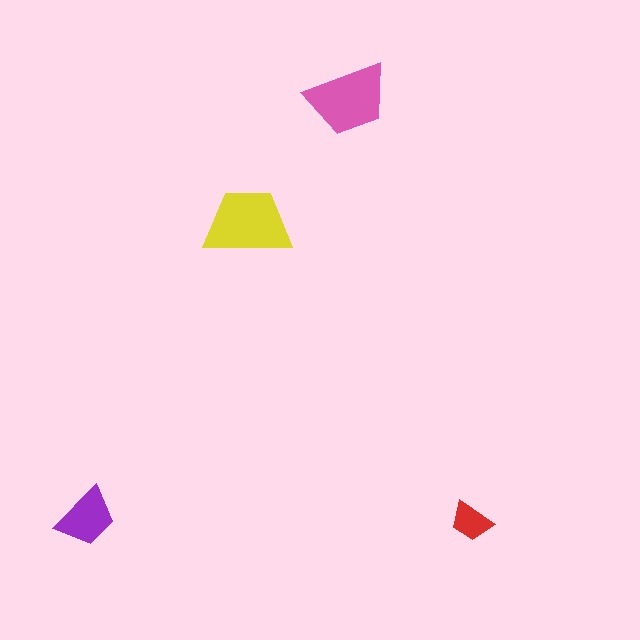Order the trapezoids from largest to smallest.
the yellow one, the pink one, the purple one, the red one.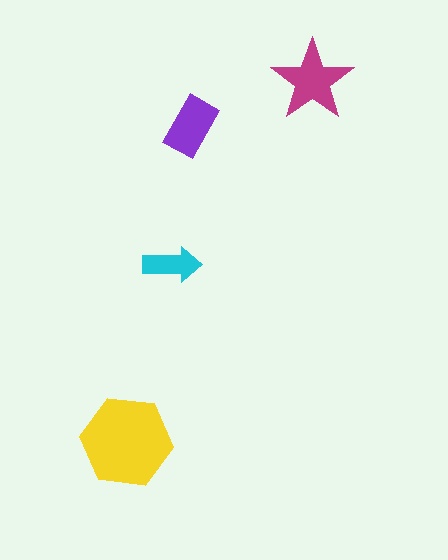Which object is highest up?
The magenta star is topmost.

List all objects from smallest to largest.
The cyan arrow, the purple rectangle, the magenta star, the yellow hexagon.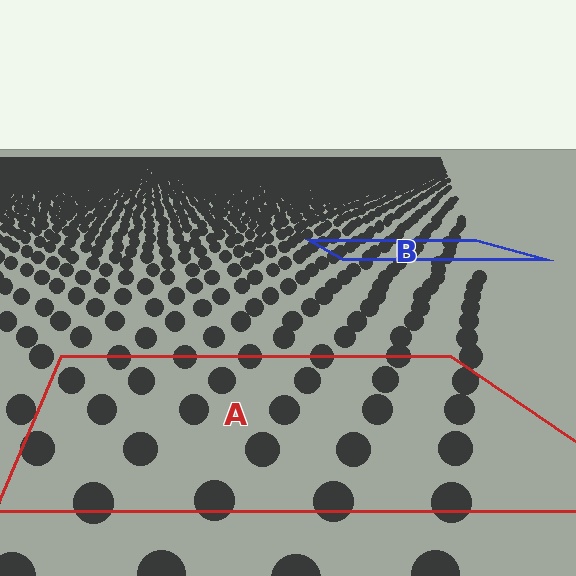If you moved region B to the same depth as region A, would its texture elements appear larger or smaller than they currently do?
They would appear larger. At a closer depth, the same texture elements are projected at a bigger on-screen size.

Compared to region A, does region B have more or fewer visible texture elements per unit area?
Region B has more texture elements per unit area — they are packed more densely because it is farther away.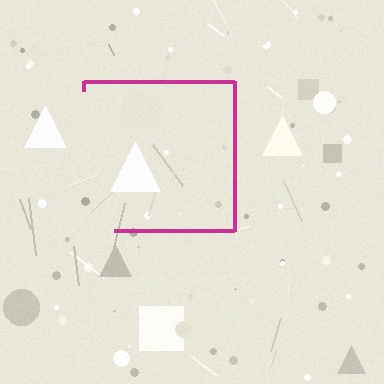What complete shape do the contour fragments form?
The contour fragments form a square.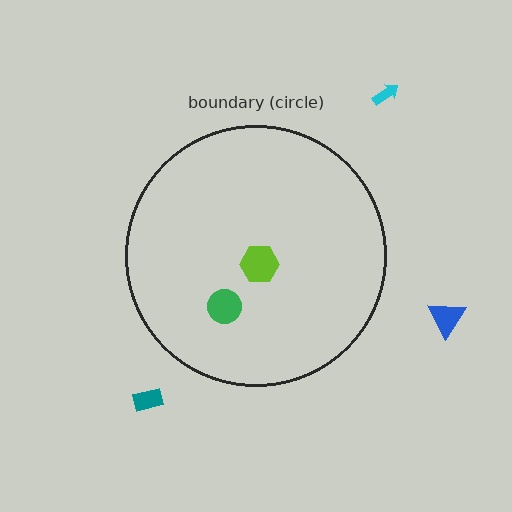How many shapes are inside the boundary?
2 inside, 3 outside.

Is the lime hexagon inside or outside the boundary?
Inside.